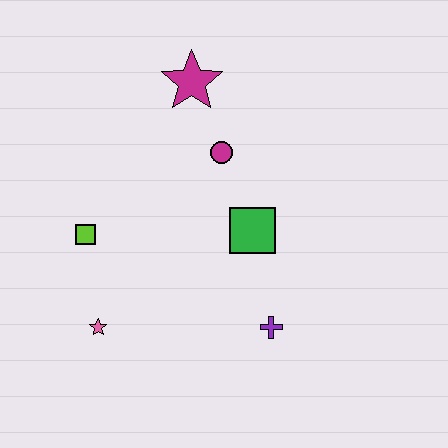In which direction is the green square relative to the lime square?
The green square is to the right of the lime square.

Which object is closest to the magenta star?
The magenta circle is closest to the magenta star.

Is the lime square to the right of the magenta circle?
No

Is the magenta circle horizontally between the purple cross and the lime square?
Yes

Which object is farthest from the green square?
The pink star is farthest from the green square.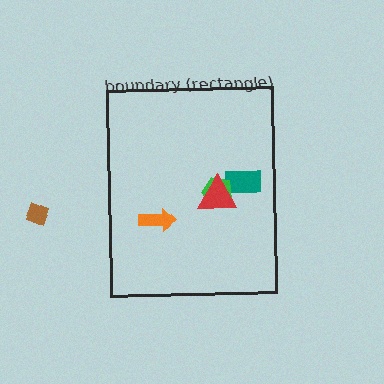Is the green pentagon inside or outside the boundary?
Inside.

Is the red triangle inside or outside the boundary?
Inside.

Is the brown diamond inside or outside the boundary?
Outside.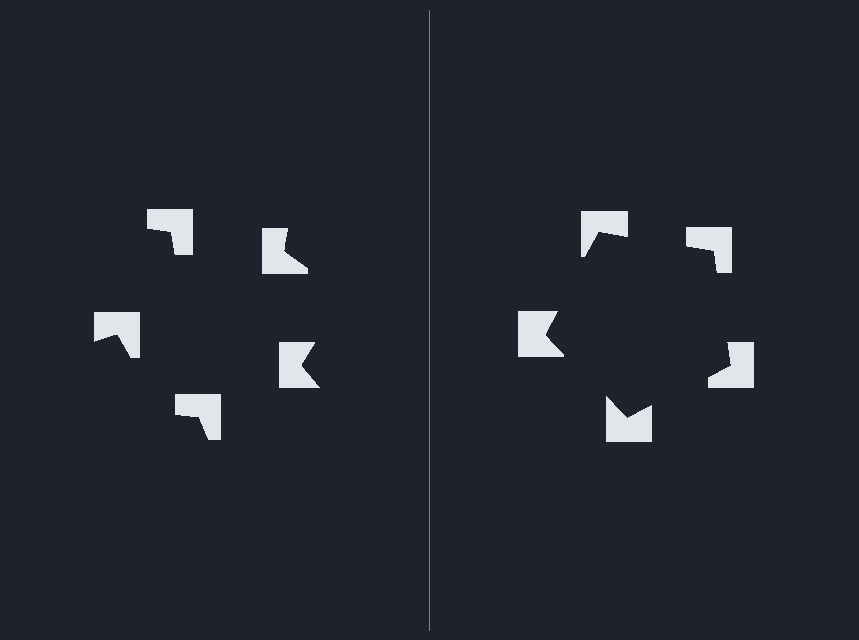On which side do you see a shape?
An illusory pentagon appears on the right side. On the left side the wedge cuts are rotated, so no coherent shape forms.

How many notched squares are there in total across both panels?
10 — 5 on each side.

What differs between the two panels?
The notched squares are positioned identically on both sides; only the wedge orientations differ. On the right they align to a pentagon; on the left they are misaligned.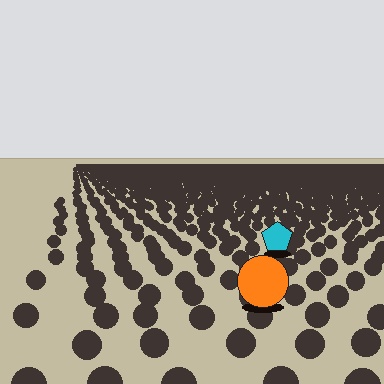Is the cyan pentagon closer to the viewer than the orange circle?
No. The orange circle is closer — you can tell from the texture gradient: the ground texture is coarser near it.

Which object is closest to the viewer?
The orange circle is closest. The texture marks near it are larger and more spread out.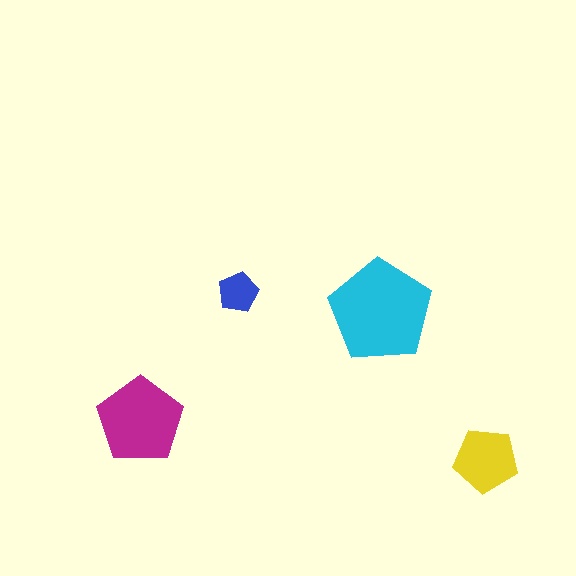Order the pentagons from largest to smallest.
the cyan one, the magenta one, the yellow one, the blue one.